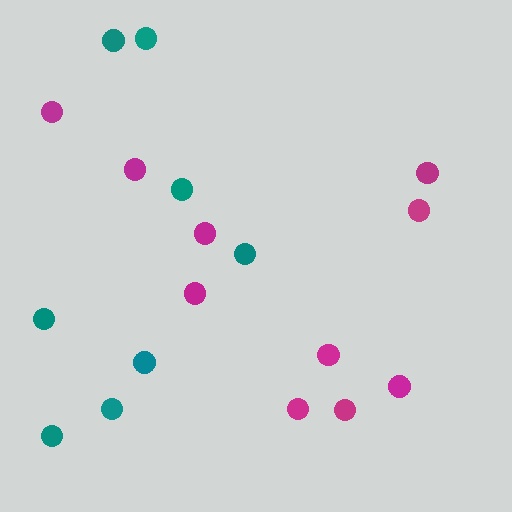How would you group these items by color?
There are 2 groups: one group of teal circles (8) and one group of magenta circles (10).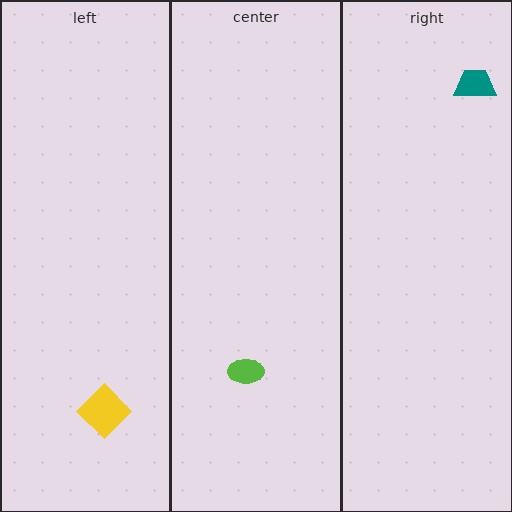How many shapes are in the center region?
1.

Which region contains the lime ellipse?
The center region.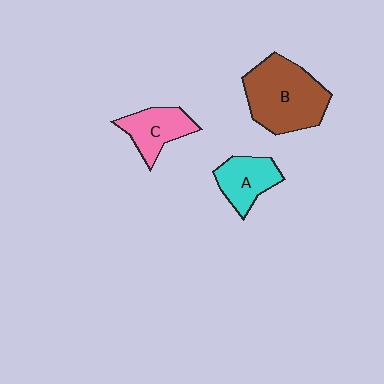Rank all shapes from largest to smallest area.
From largest to smallest: B (brown), C (pink), A (cyan).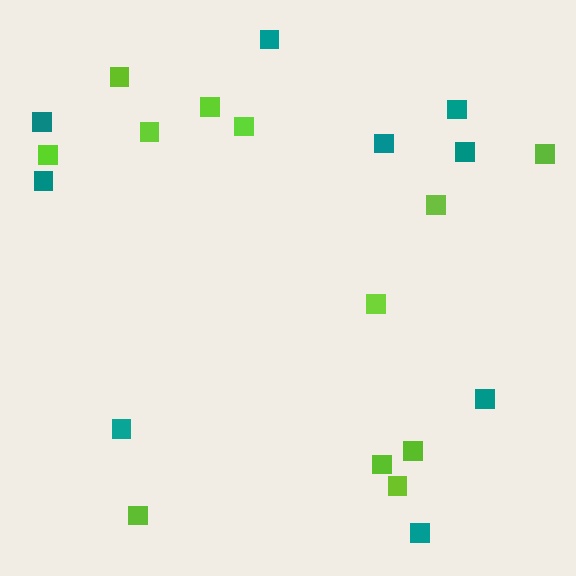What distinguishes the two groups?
There are 2 groups: one group of teal squares (9) and one group of lime squares (12).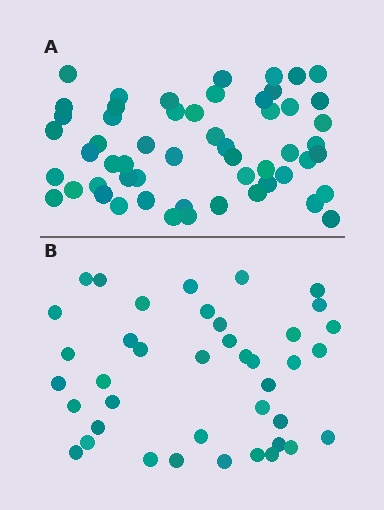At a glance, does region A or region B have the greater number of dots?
Region A (the top region) has more dots.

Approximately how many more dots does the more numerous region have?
Region A has approximately 15 more dots than region B.